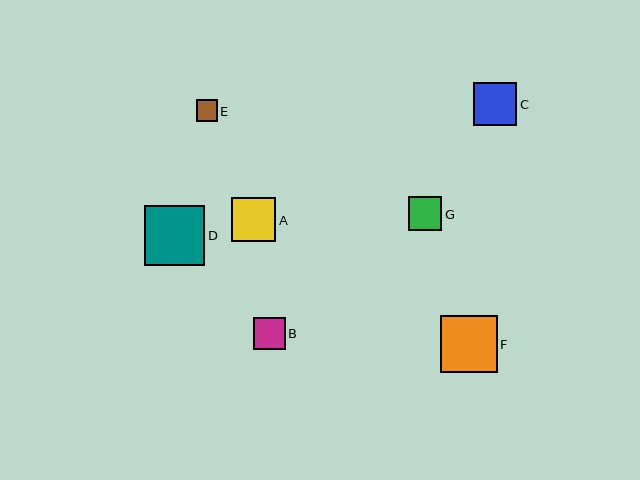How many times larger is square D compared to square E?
Square D is approximately 2.8 times the size of square E.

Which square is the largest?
Square D is the largest with a size of approximately 60 pixels.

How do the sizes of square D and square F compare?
Square D and square F are approximately the same size.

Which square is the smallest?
Square E is the smallest with a size of approximately 21 pixels.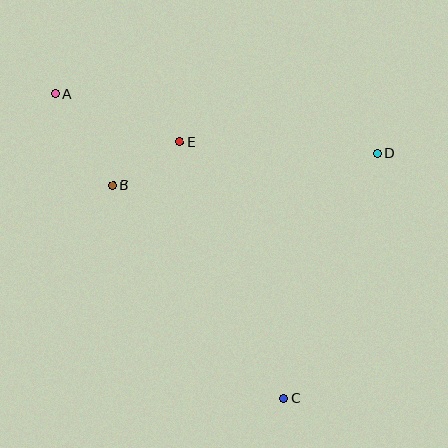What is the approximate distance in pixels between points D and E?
The distance between D and E is approximately 198 pixels.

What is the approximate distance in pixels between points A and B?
The distance between A and B is approximately 108 pixels.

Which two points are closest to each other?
Points B and E are closest to each other.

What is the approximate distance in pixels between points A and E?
The distance between A and E is approximately 134 pixels.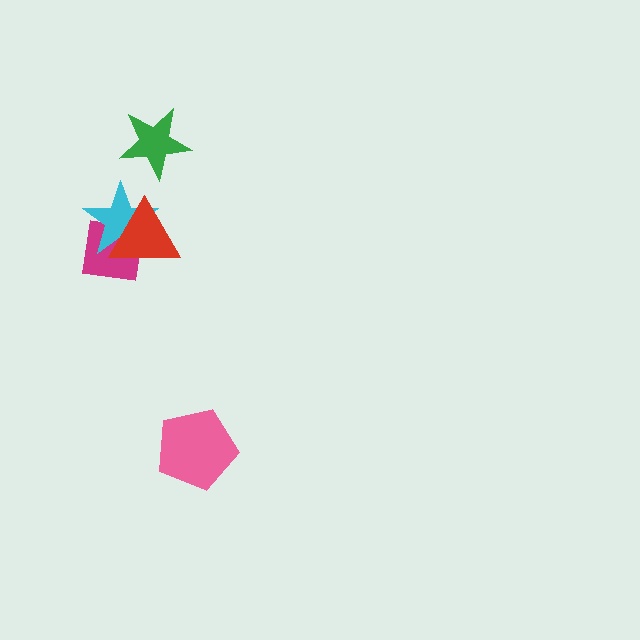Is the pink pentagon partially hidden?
No, no other shape covers it.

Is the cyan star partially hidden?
Yes, it is partially covered by another shape.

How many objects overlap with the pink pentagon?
0 objects overlap with the pink pentagon.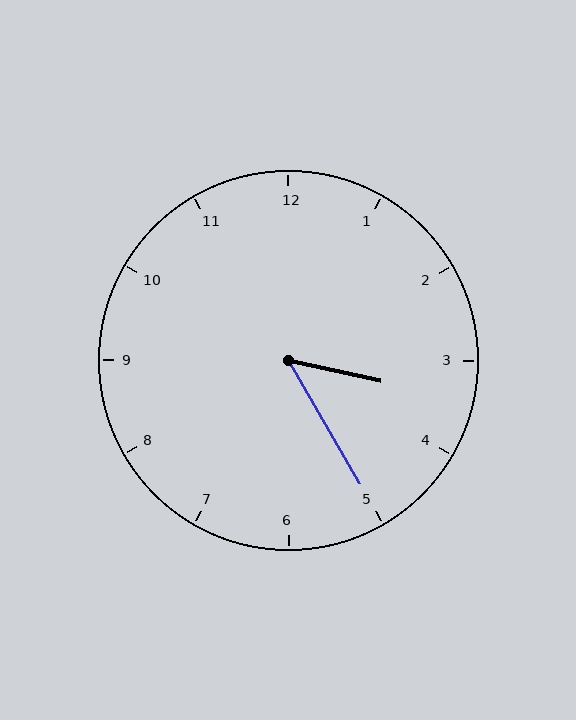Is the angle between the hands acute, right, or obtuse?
It is acute.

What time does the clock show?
3:25.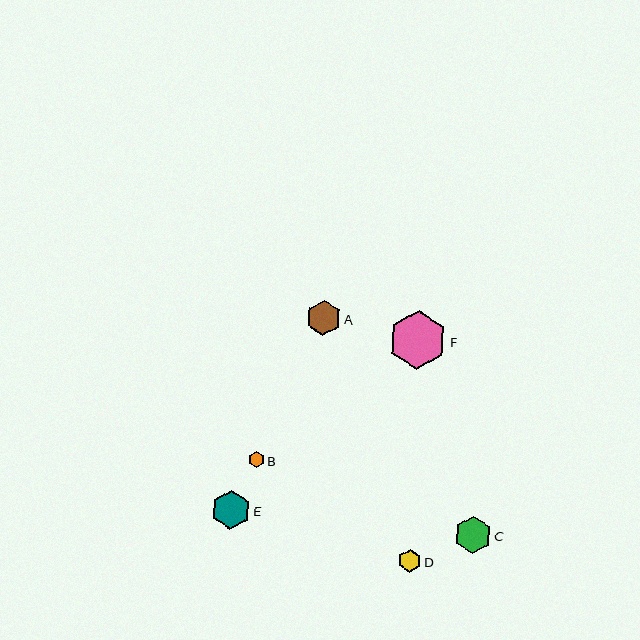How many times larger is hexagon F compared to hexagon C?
Hexagon F is approximately 1.6 times the size of hexagon C.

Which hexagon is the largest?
Hexagon F is the largest with a size of approximately 59 pixels.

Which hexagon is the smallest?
Hexagon B is the smallest with a size of approximately 16 pixels.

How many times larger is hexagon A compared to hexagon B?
Hexagon A is approximately 2.1 times the size of hexagon B.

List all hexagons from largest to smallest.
From largest to smallest: F, E, C, A, D, B.